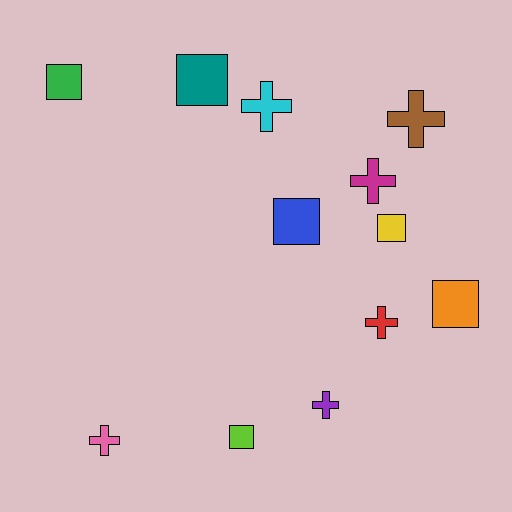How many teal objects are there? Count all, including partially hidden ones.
There is 1 teal object.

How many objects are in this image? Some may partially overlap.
There are 12 objects.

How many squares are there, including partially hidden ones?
There are 6 squares.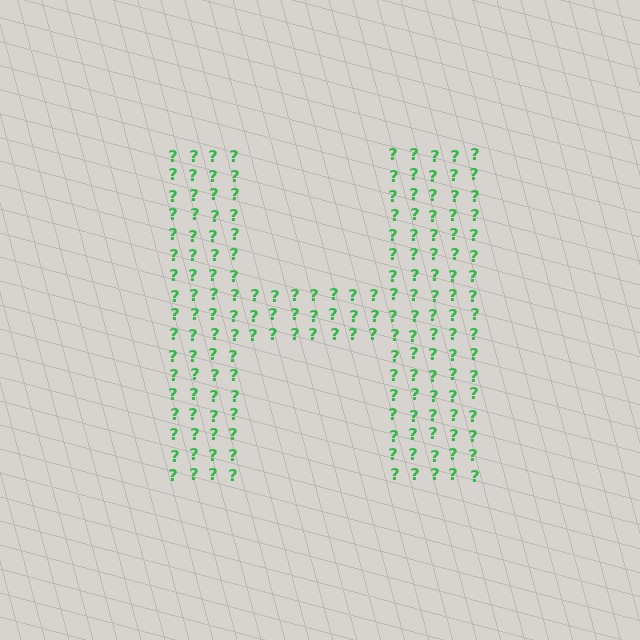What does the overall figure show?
The overall figure shows the letter H.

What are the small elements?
The small elements are question marks.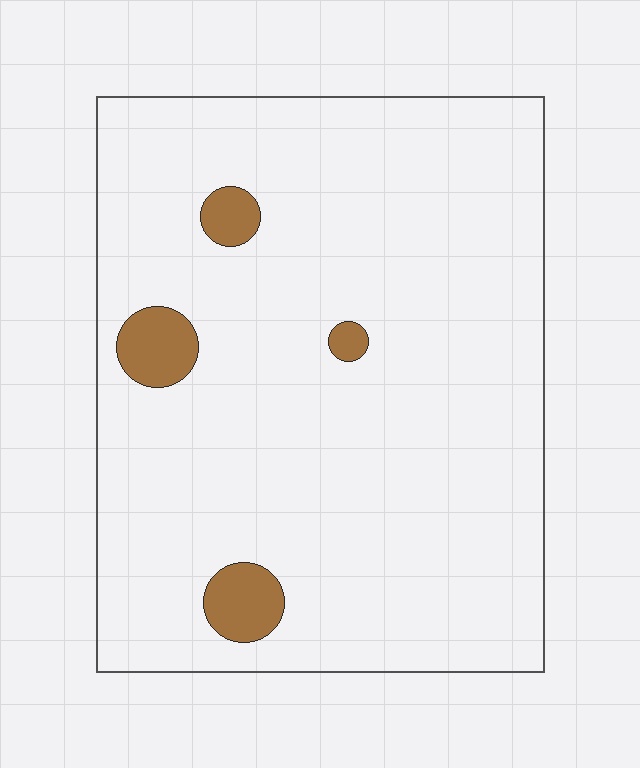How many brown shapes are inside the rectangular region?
4.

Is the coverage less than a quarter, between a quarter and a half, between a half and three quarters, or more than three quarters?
Less than a quarter.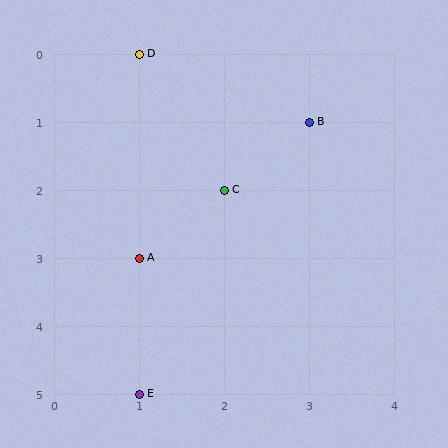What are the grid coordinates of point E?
Point E is at grid coordinates (1, 5).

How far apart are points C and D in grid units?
Points C and D are 1 column and 2 rows apart (about 2.2 grid units diagonally).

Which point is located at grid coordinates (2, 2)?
Point C is at (2, 2).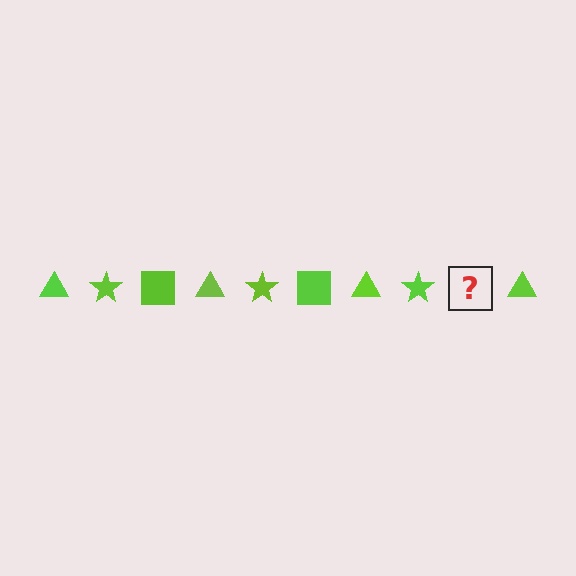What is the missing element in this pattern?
The missing element is a lime square.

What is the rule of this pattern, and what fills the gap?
The rule is that the pattern cycles through triangle, star, square shapes in lime. The gap should be filled with a lime square.